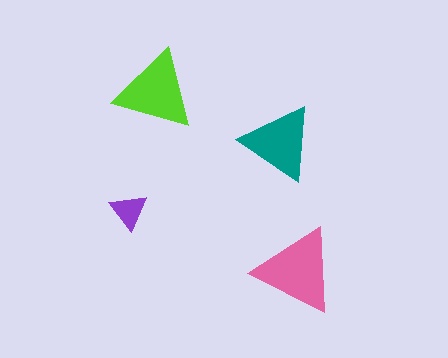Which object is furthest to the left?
The purple triangle is leftmost.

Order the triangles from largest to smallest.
the pink one, the lime one, the teal one, the purple one.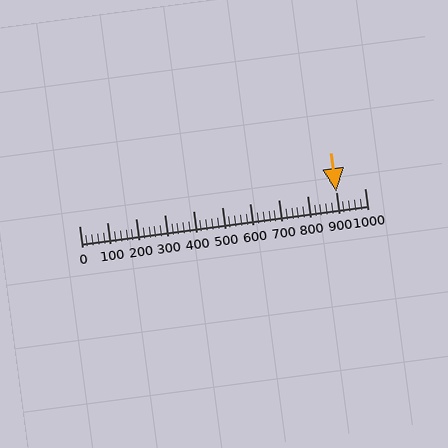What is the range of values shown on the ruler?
The ruler shows values from 0 to 1000.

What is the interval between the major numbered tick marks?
The major tick marks are spaced 100 units apart.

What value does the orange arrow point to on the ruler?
The orange arrow points to approximately 900.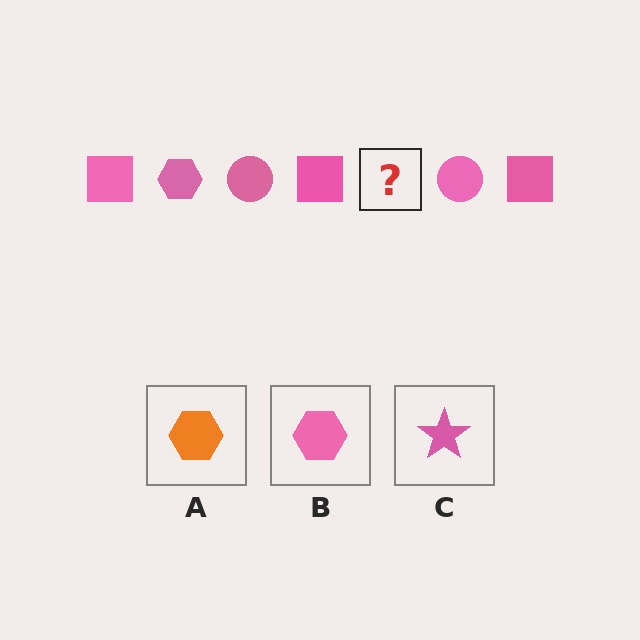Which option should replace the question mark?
Option B.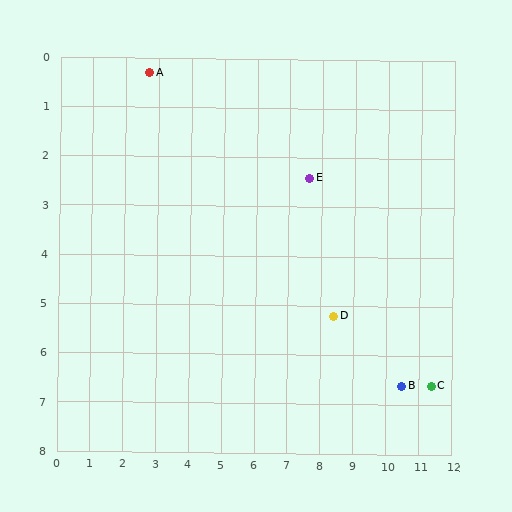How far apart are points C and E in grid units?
Points C and E are about 5.7 grid units apart.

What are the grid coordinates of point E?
Point E is at approximately (7.6, 2.4).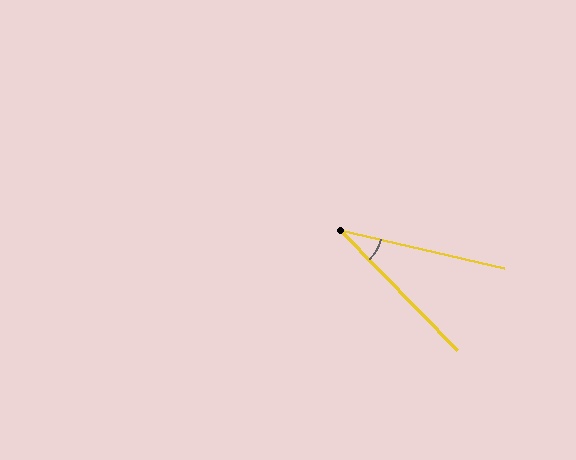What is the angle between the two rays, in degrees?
Approximately 33 degrees.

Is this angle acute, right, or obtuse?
It is acute.